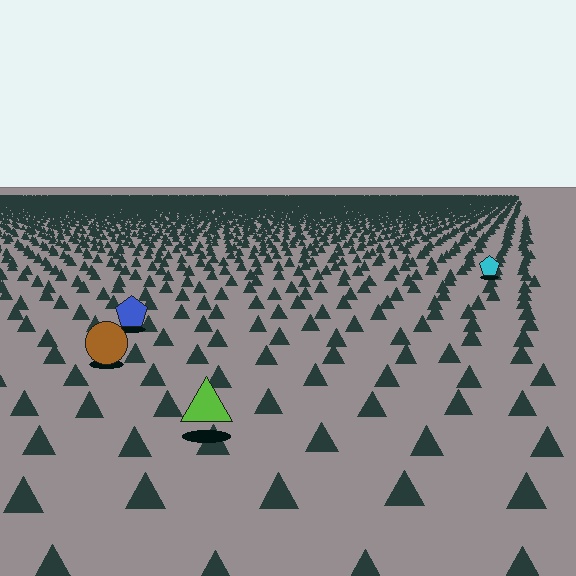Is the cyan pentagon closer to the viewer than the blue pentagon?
No. The blue pentagon is closer — you can tell from the texture gradient: the ground texture is coarser near it.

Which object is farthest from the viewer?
The cyan pentagon is farthest from the viewer. It appears smaller and the ground texture around it is denser.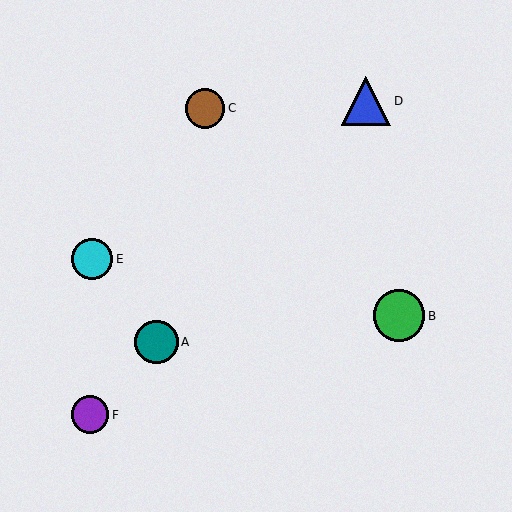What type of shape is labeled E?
Shape E is a cyan circle.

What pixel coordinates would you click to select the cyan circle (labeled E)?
Click at (92, 259) to select the cyan circle E.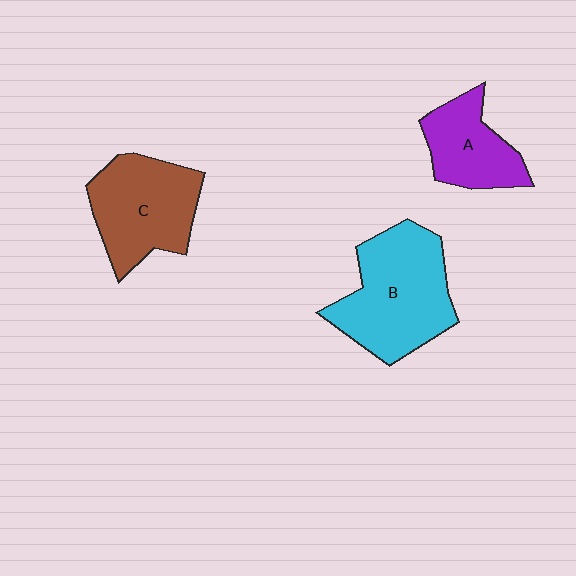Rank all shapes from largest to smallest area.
From largest to smallest: B (cyan), C (brown), A (purple).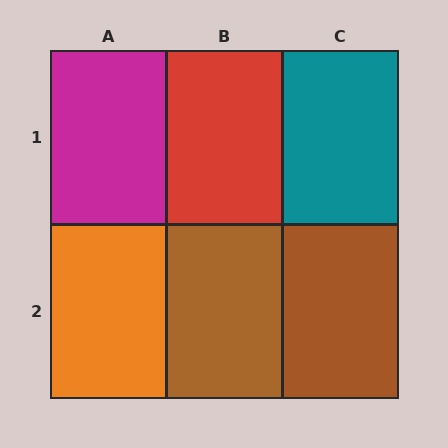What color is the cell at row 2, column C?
Brown.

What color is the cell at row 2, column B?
Brown.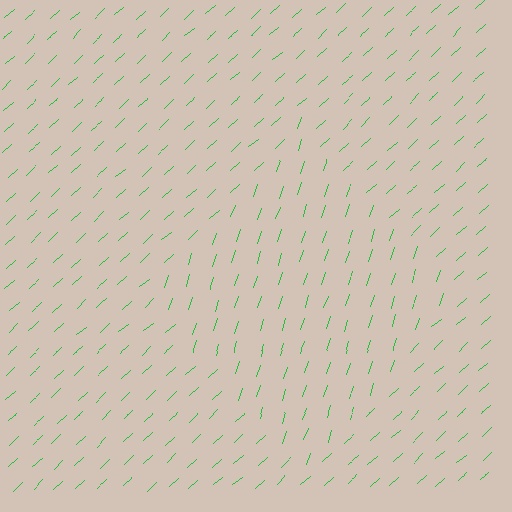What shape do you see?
I see a diamond.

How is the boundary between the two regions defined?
The boundary is defined purely by a change in line orientation (approximately 30 degrees difference). All lines are the same color and thickness.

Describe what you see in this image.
The image is filled with small green line segments. A diamond region in the image has lines oriented differently from the surrounding lines, creating a visible texture boundary.